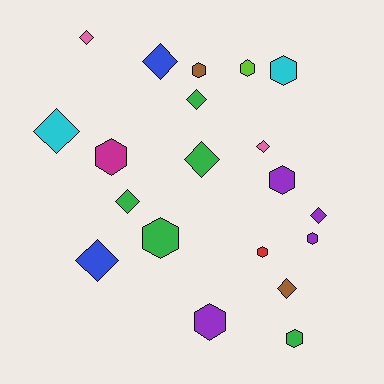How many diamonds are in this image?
There are 10 diamonds.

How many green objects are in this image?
There are 5 green objects.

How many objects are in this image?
There are 20 objects.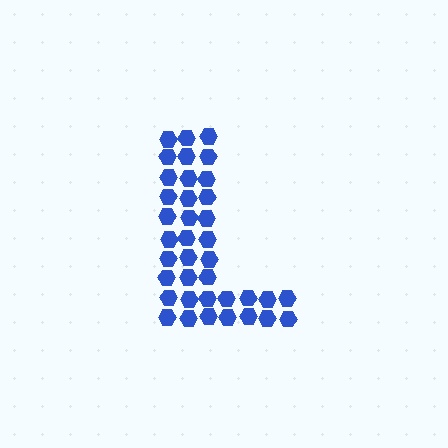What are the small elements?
The small elements are hexagons.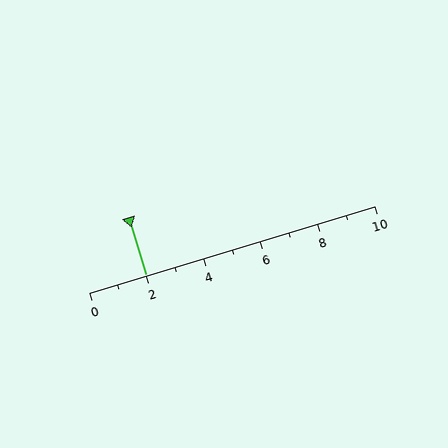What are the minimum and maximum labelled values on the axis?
The axis runs from 0 to 10.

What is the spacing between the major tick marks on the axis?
The major ticks are spaced 2 apart.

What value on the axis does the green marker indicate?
The marker indicates approximately 2.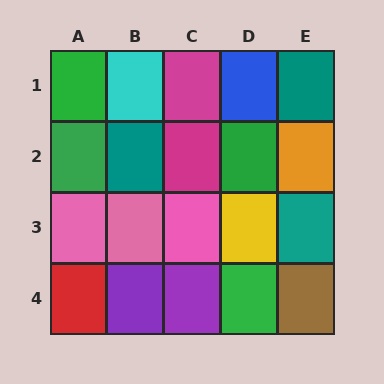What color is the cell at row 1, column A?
Green.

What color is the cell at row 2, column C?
Magenta.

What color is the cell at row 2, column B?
Teal.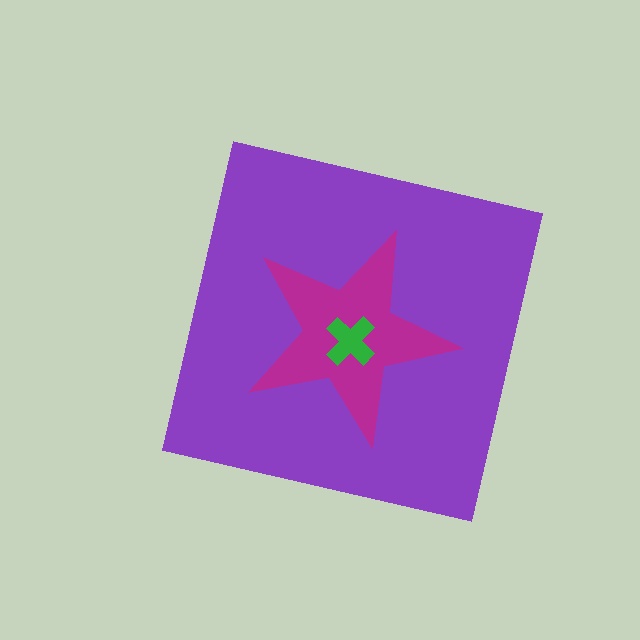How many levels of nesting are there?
3.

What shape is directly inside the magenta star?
The green cross.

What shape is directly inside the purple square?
The magenta star.